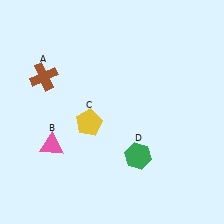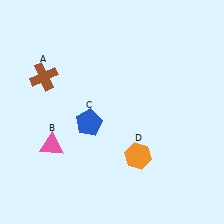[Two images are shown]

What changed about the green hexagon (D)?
In Image 1, D is green. In Image 2, it changed to orange.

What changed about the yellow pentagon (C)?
In Image 1, C is yellow. In Image 2, it changed to blue.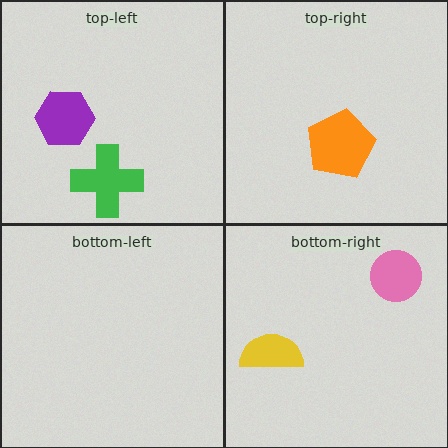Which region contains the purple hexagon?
The top-left region.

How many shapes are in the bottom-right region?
2.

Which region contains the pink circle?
The bottom-right region.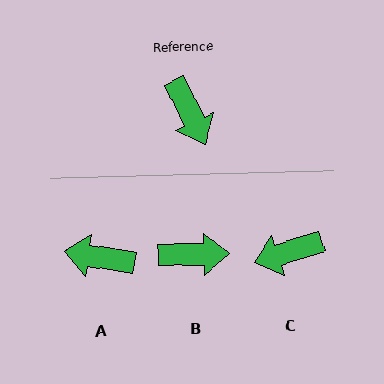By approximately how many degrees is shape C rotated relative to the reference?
Approximately 98 degrees clockwise.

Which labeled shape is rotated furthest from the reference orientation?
A, about 125 degrees away.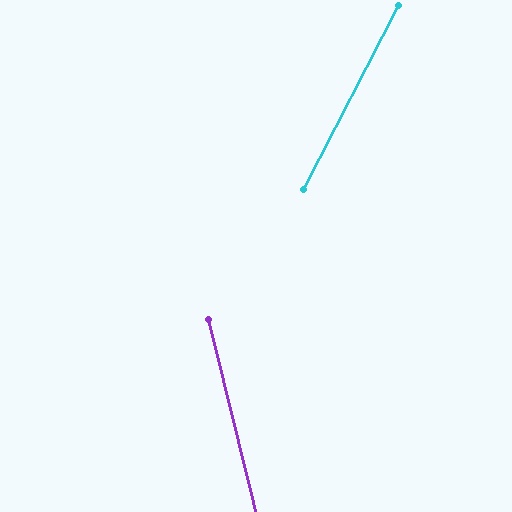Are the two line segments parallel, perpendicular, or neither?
Neither parallel nor perpendicular — they differ by about 41°.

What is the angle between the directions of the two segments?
Approximately 41 degrees.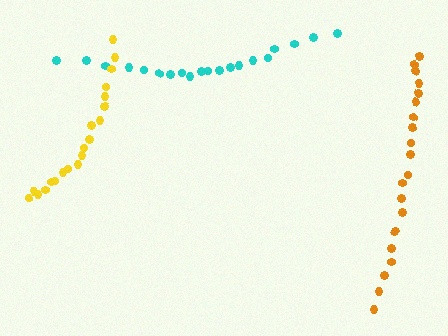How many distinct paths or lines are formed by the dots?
There are 3 distinct paths.